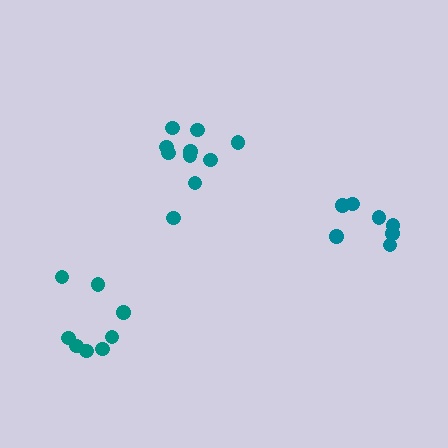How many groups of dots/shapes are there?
There are 3 groups.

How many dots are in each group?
Group 1: 10 dots, Group 2: 8 dots, Group 3: 7 dots (25 total).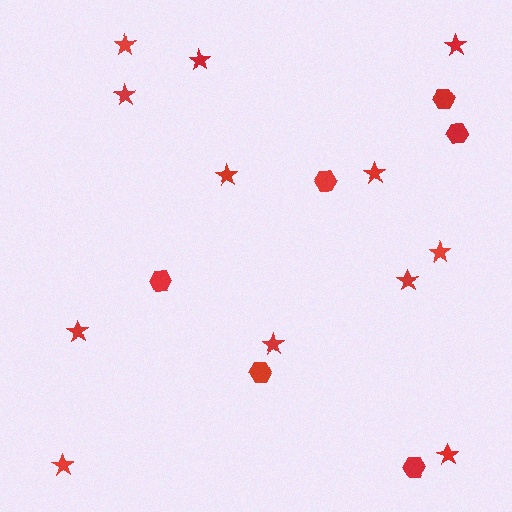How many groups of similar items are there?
There are 2 groups: one group of hexagons (6) and one group of stars (12).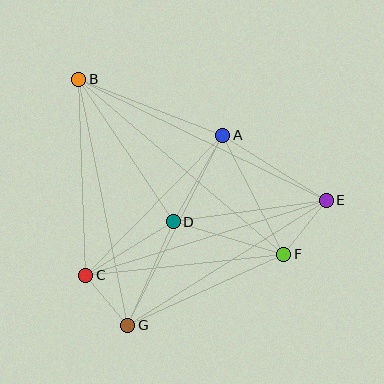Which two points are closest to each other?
Points C and G are closest to each other.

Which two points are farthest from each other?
Points B and E are farthest from each other.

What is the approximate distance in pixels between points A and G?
The distance between A and G is approximately 212 pixels.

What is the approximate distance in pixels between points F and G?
The distance between F and G is approximately 171 pixels.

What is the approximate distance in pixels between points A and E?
The distance between A and E is approximately 122 pixels.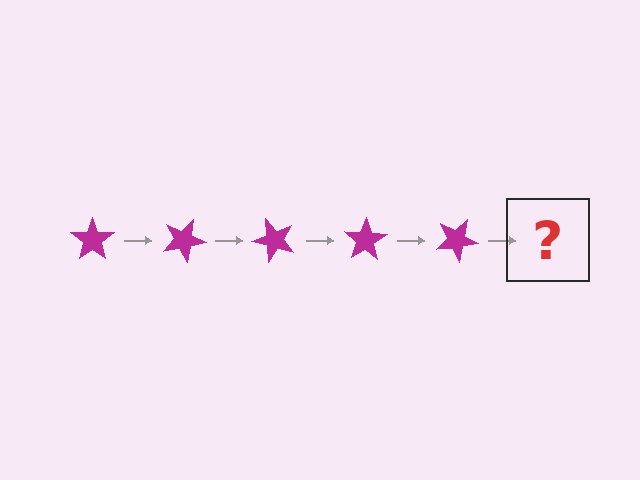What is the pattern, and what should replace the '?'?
The pattern is that the star rotates 25 degrees each step. The '?' should be a magenta star rotated 125 degrees.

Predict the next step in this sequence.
The next step is a magenta star rotated 125 degrees.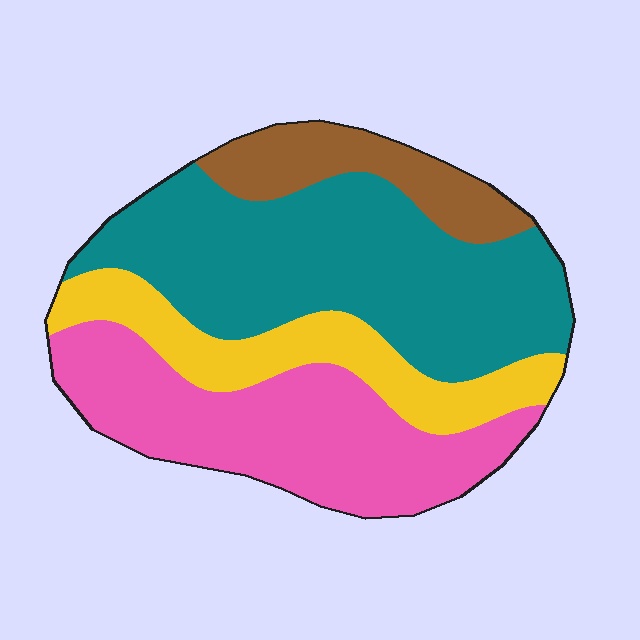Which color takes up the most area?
Teal, at roughly 40%.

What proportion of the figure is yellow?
Yellow covers roughly 20% of the figure.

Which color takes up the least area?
Brown, at roughly 10%.